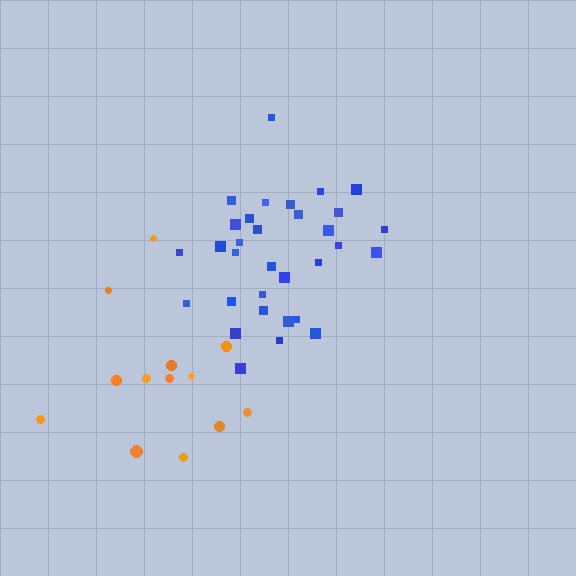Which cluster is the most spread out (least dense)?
Orange.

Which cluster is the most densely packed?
Blue.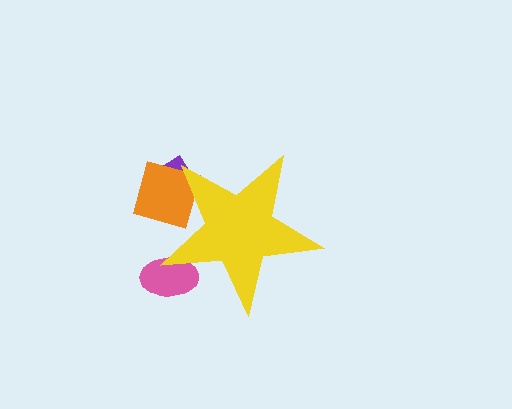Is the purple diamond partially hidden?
Yes, the purple diamond is partially hidden behind the yellow star.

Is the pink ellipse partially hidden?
Yes, the pink ellipse is partially hidden behind the yellow star.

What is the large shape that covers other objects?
A yellow star.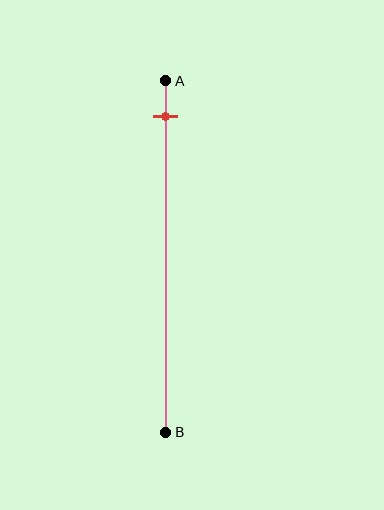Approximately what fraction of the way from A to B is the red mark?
The red mark is approximately 10% of the way from A to B.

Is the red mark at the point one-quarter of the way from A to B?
No, the mark is at about 10% from A, not at the 25% one-quarter point.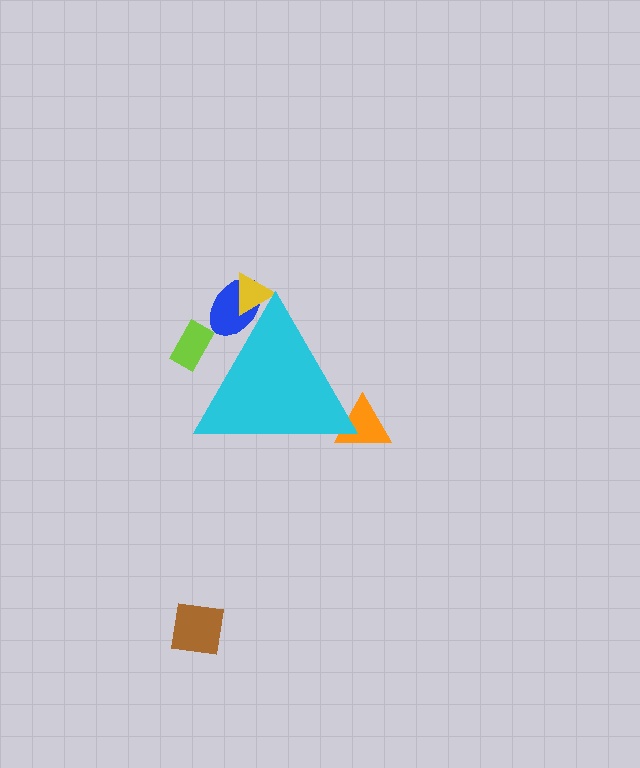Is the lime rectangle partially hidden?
Yes, the lime rectangle is partially hidden behind the cyan triangle.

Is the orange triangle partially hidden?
Yes, the orange triangle is partially hidden behind the cyan triangle.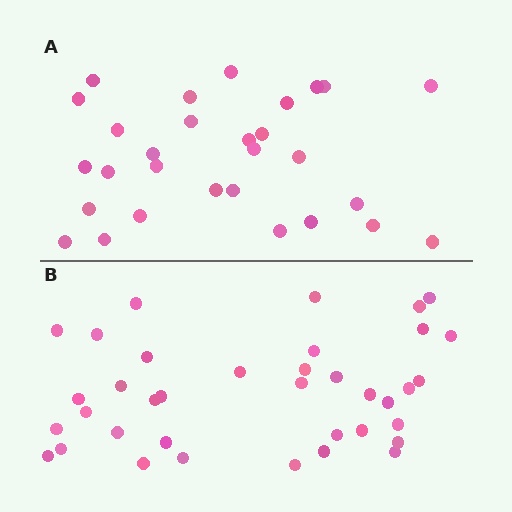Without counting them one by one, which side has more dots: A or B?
Region B (the bottom region) has more dots.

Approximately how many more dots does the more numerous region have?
Region B has roughly 8 or so more dots than region A.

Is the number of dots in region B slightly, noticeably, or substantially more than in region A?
Region B has noticeably more, but not dramatically so. The ratio is roughly 1.3 to 1.